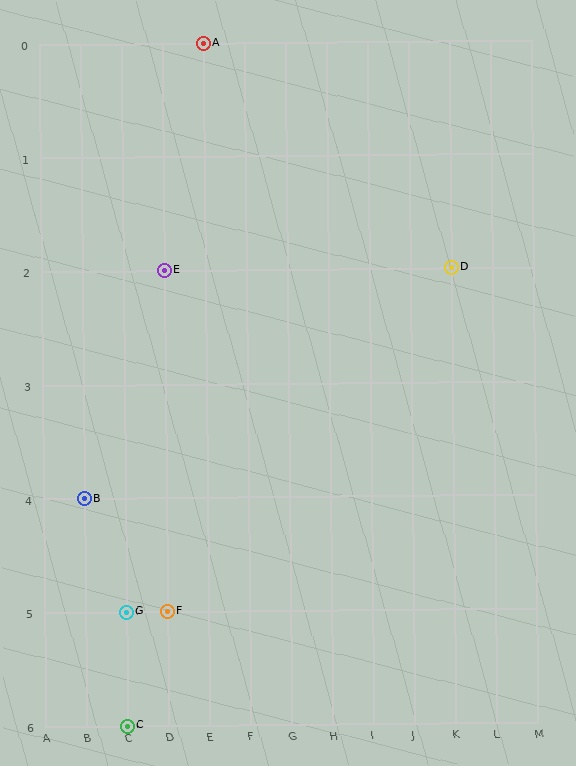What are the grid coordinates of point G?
Point G is at grid coordinates (C, 5).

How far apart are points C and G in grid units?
Points C and G are 1 row apart.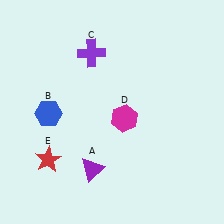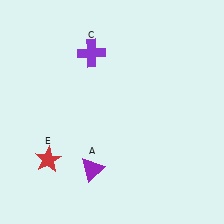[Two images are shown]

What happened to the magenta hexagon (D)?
The magenta hexagon (D) was removed in Image 2. It was in the bottom-right area of Image 1.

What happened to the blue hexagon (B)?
The blue hexagon (B) was removed in Image 2. It was in the bottom-left area of Image 1.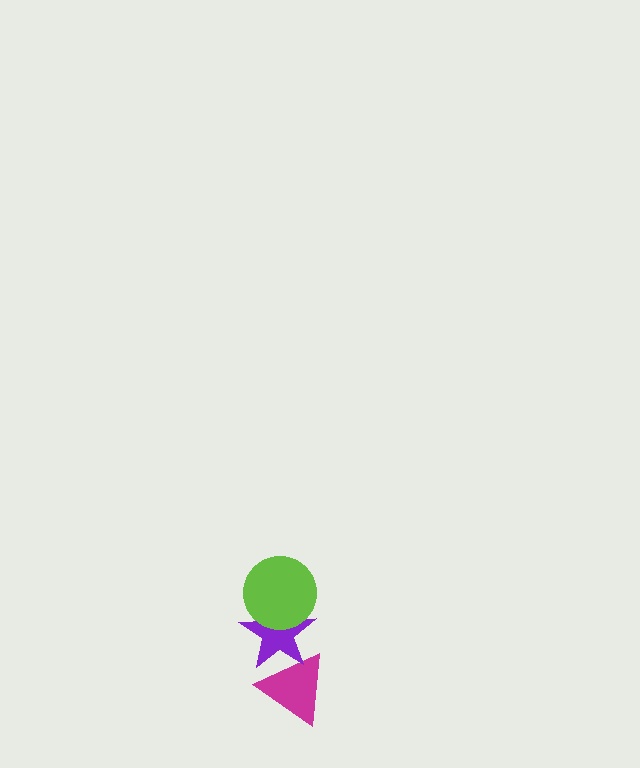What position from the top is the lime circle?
The lime circle is 1st from the top.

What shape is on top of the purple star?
The lime circle is on top of the purple star.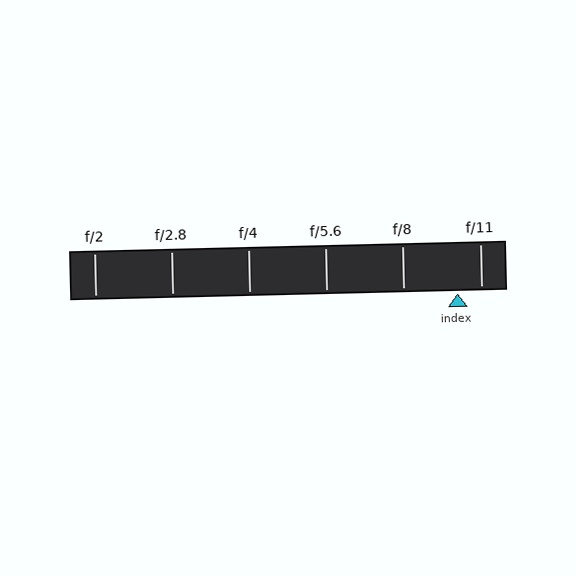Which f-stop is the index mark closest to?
The index mark is closest to f/11.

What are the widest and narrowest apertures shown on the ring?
The widest aperture shown is f/2 and the narrowest is f/11.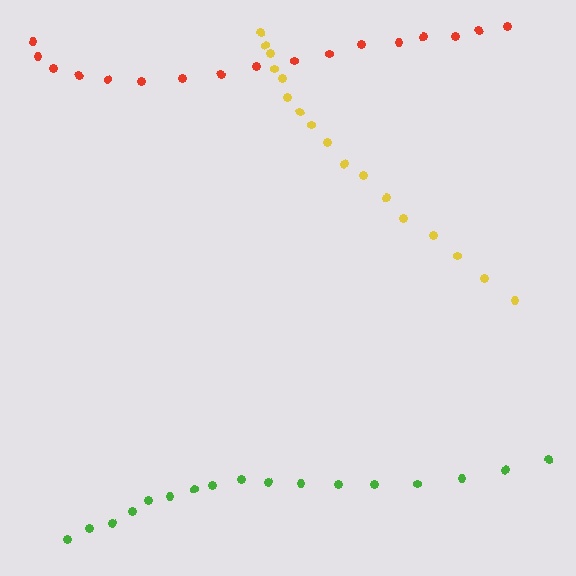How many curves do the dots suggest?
There are 3 distinct paths.